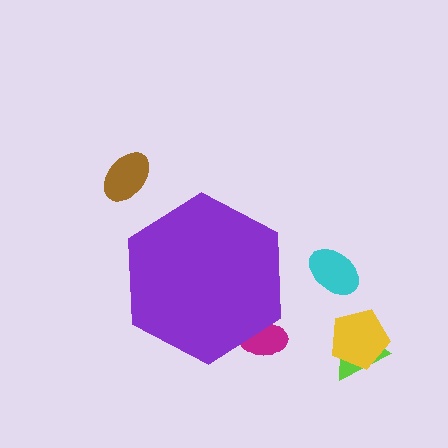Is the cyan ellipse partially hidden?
No, the cyan ellipse is fully visible.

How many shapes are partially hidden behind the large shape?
1 shape is partially hidden.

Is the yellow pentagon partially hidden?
No, the yellow pentagon is fully visible.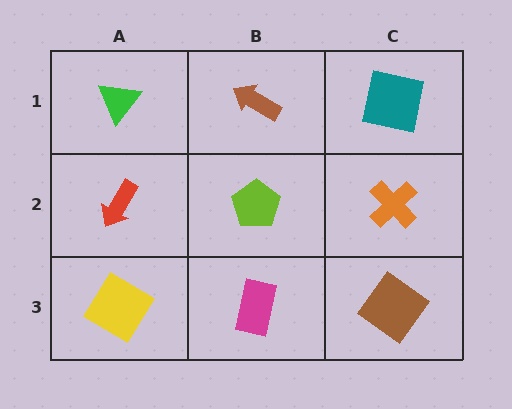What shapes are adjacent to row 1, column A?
A red arrow (row 2, column A), a brown arrow (row 1, column B).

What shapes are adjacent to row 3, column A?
A red arrow (row 2, column A), a magenta rectangle (row 3, column B).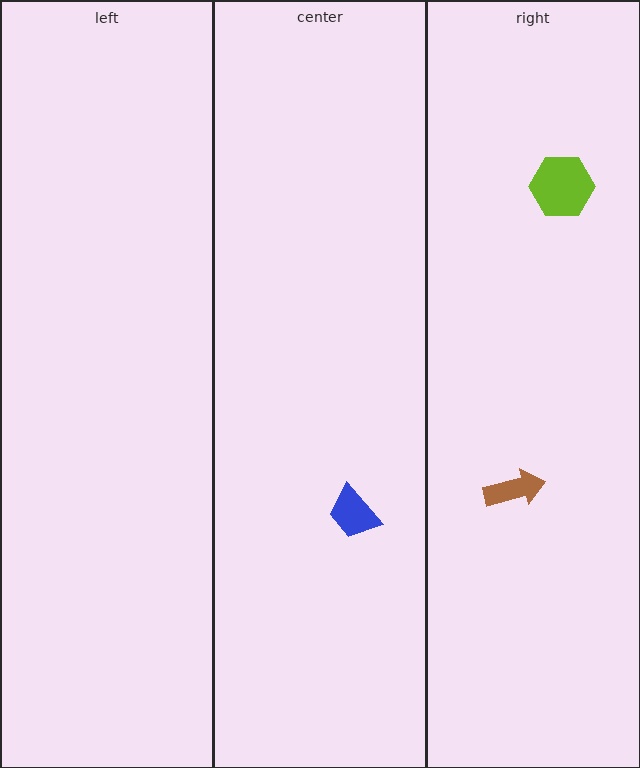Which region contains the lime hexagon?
The right region.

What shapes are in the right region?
The brown arrow, the lime hexagon.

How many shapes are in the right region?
2.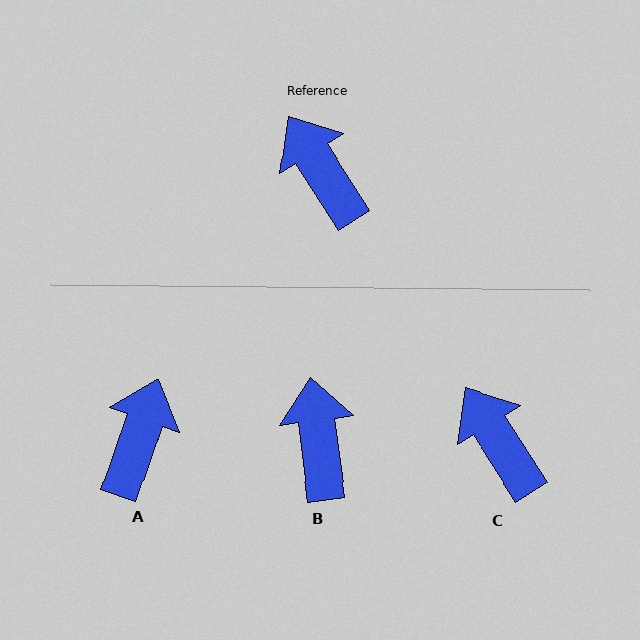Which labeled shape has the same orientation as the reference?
C.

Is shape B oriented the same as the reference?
No, it is off by about 25 degrees.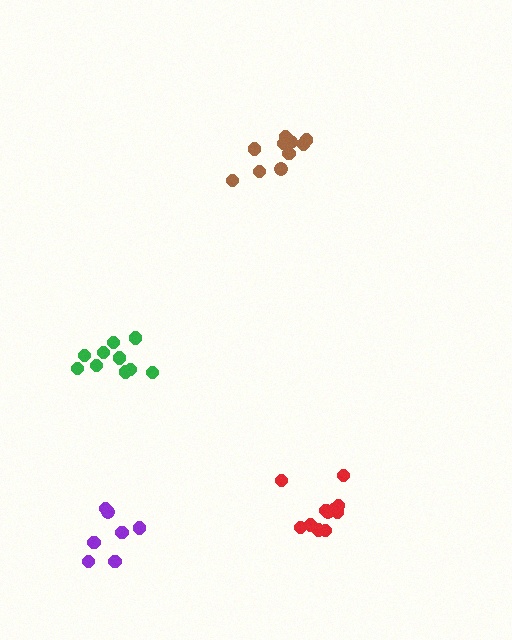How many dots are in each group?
Group 1: 10 dots, Group 2: 10 dots, Group 3: 11 dots, Group 4: 7 dots (38 total).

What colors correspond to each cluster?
The clusters are colored: brown, green, red, purple.